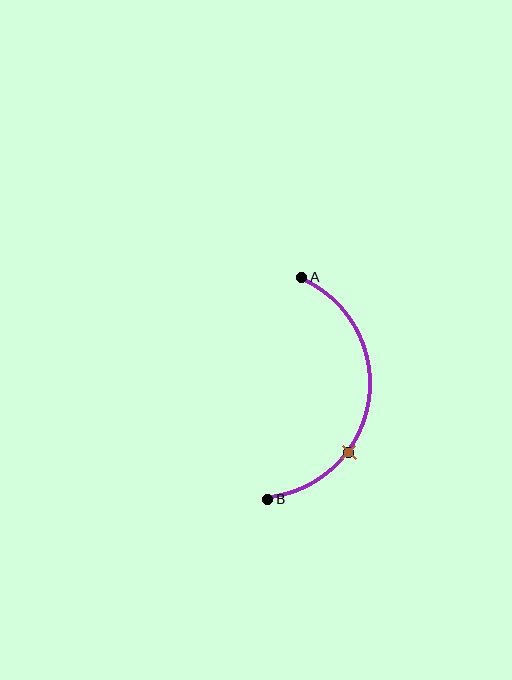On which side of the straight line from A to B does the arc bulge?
The arc bulges to the right of the straight line connecting A and B.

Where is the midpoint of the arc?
The arc midpoint is the point on the curve farthest from the straight line joining A and B. It sits to the right of that line.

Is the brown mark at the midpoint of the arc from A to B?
No. The brown mark lies on the arc but is closer to endpoint B. The arc midpoint would be at the point on the curve equidistant along the arc from both A and B.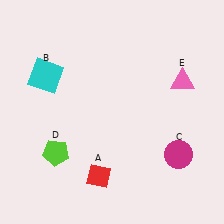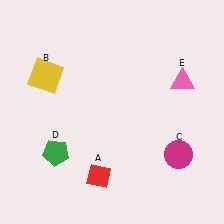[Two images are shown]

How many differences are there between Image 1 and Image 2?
There are 2 differences between the two images.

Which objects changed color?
B changed from cyan to yellow. D changed from lime to green.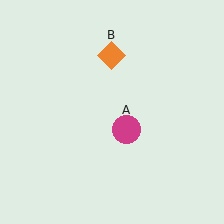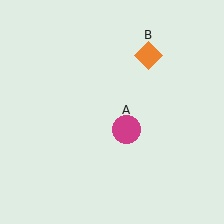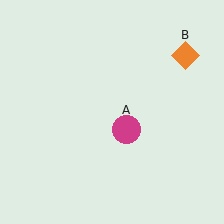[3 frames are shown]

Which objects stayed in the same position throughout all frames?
Magenta circle (object A) remained stationary.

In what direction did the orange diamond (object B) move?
The orange diamond (object B) moved right.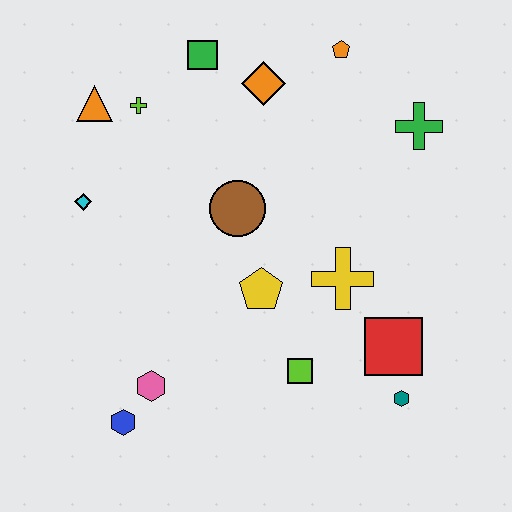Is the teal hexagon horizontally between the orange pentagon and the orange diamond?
No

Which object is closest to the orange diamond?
The green square is closest to the orange diamond.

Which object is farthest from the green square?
The teal hexagon is farthest from the green square.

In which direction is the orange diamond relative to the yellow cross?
The orange diamond is above the yellow cross.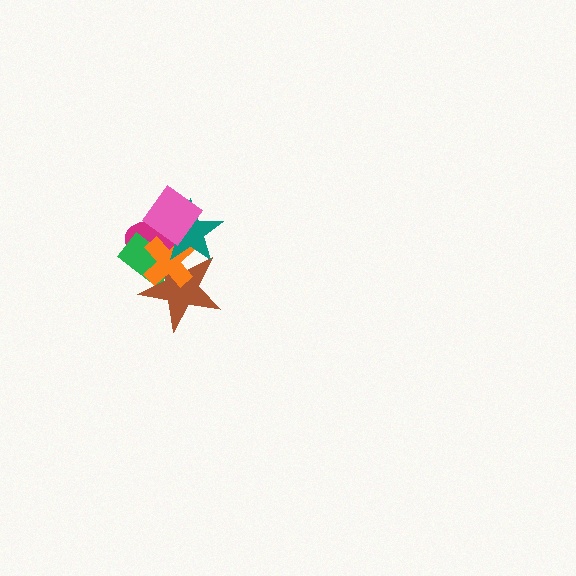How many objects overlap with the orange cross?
5 objects overlap with the orange cross.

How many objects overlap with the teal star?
5 objects overlap with the teal star.